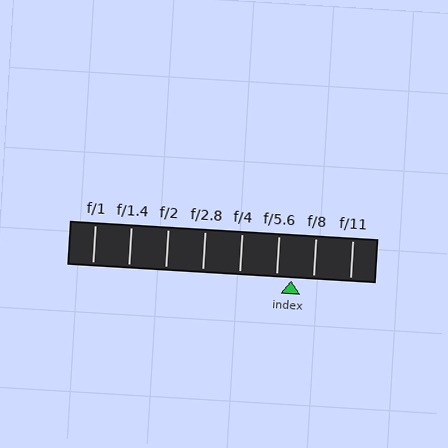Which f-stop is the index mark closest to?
The index mark is closest to f/5.6.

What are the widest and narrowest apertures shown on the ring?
The widest aperture shown is f/1 and the narrowest is f/11.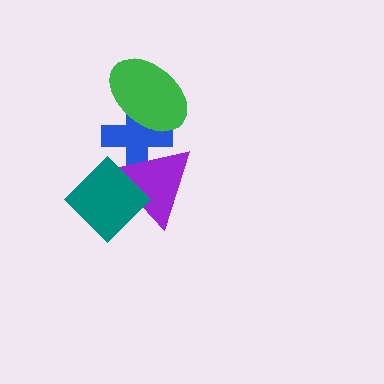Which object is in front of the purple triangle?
The teal diamond is in front of the purple triangle.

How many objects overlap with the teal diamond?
2 objects overlap with the teal diamond.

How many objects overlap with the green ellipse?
1 object overlaps with the green ellipse.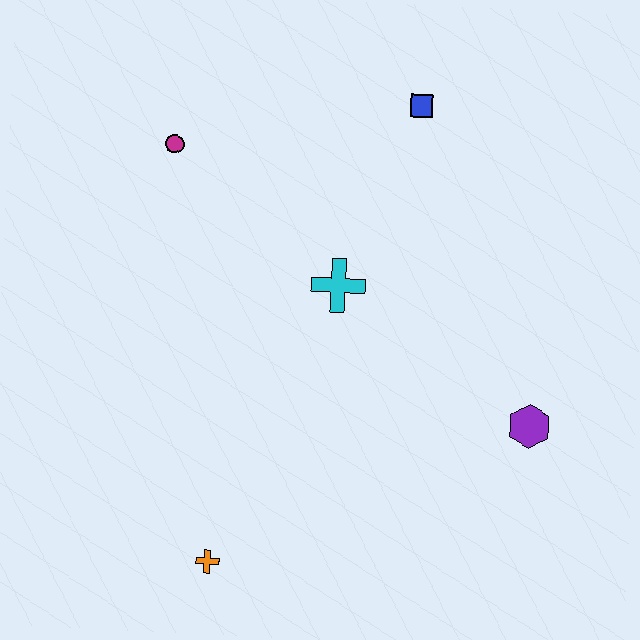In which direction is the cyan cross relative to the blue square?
The cyan cross is below the blue square.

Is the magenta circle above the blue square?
No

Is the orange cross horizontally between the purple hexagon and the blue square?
No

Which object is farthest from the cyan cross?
The orange cross is farthest from the cyan cross.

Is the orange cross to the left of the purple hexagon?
Yes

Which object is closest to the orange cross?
The cyan cross is closest to the orange cross.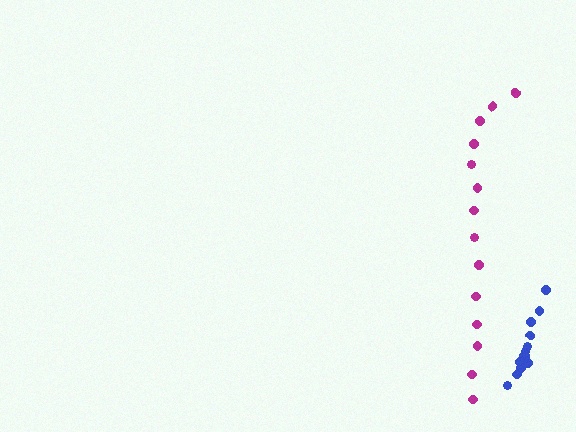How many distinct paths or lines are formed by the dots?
There are 2 distinct paths.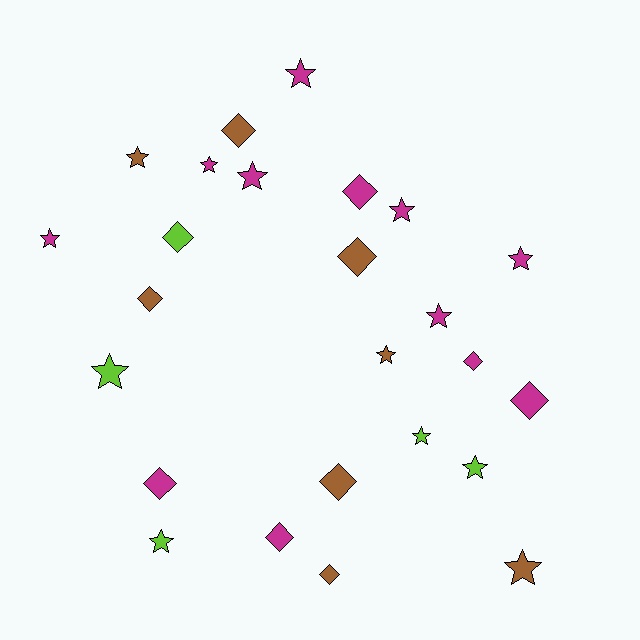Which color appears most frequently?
Magenta, with 12 objects.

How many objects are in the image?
There are 25 objects.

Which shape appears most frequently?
Star, with 14 objects.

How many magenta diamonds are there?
There are 5 magenta diamonds.